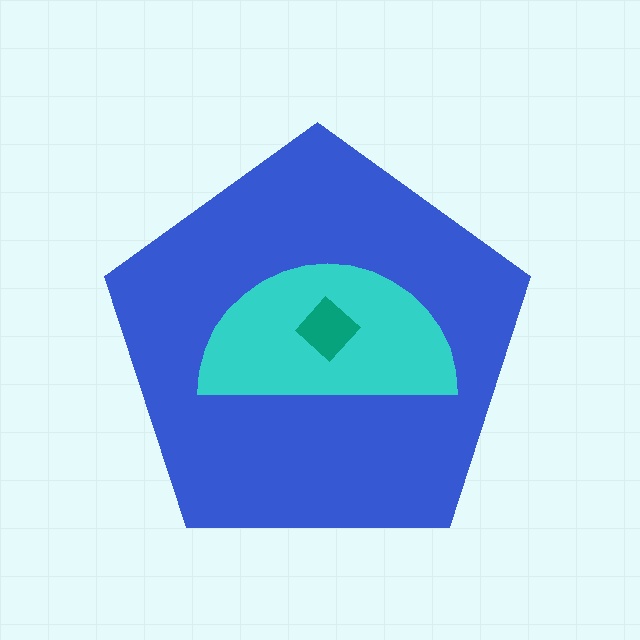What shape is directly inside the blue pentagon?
The cyan semicircle.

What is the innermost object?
The teal diamond.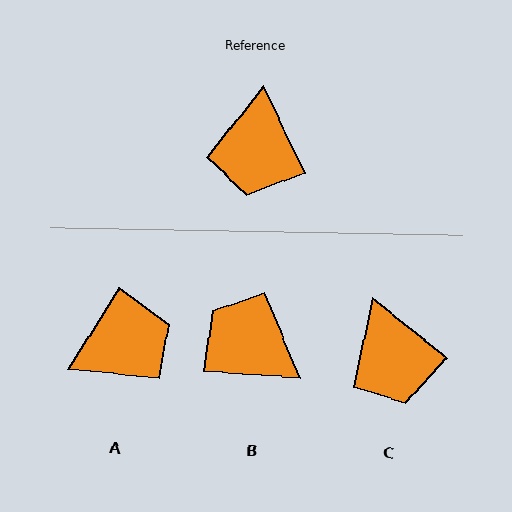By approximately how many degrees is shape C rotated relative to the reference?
Approximately 26 degrees counter-clockwise.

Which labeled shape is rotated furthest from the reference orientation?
A, about 122 degrees away.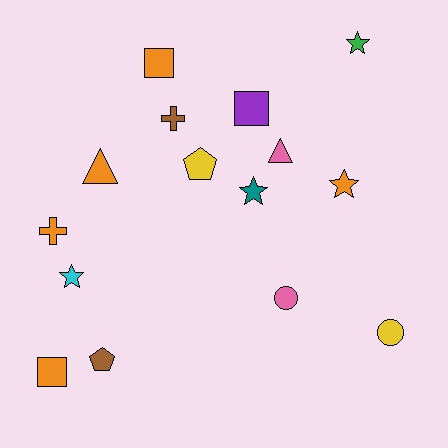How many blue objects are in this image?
There are no blue objects.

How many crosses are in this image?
There are 2 crosses.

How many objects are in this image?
There are 15 objects.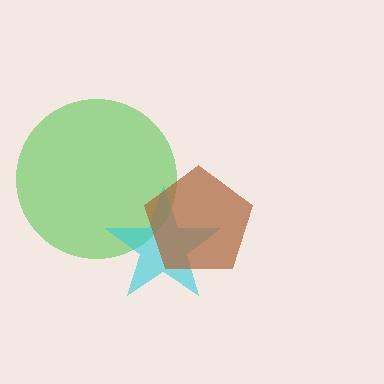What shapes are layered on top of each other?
The layered shapes are: a green circle, a cyan star, a brown pentagon.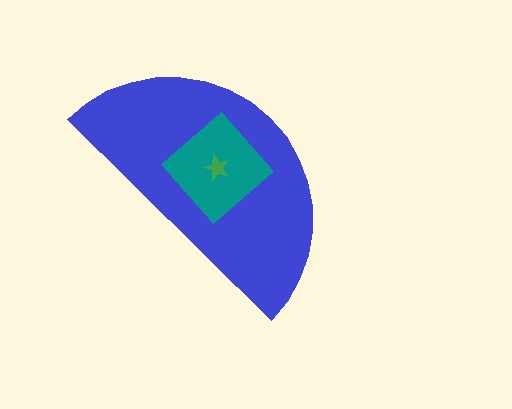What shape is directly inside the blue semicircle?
The teal diamond.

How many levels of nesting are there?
3.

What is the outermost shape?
The blue semicircle.